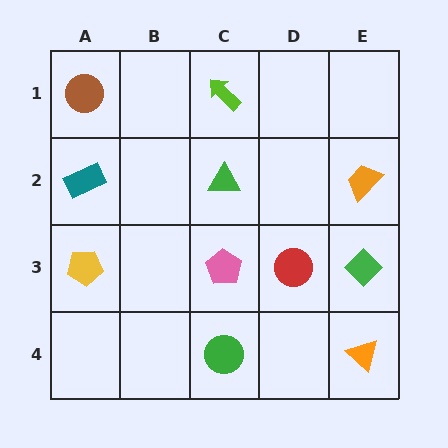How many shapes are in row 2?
3 shapes.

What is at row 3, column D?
A red circle.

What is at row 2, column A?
A teal rectangle.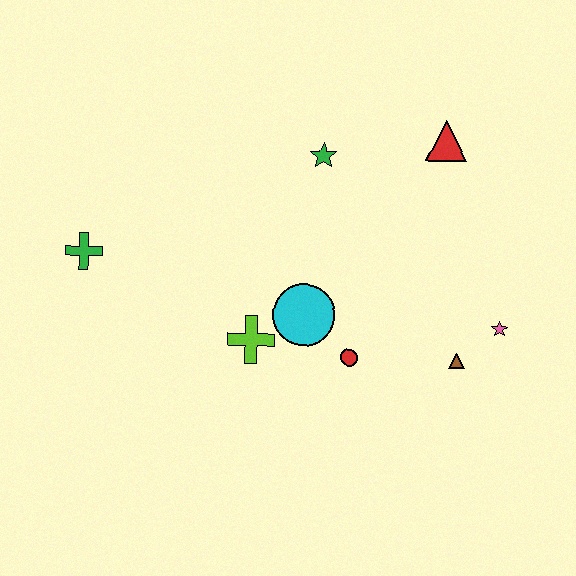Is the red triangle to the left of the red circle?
No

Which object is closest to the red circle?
The cyan circle is closest to the red circle.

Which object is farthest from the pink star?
The green cross is farthest from the pink star.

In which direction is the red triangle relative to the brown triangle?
The red triangle is above the brown triangle.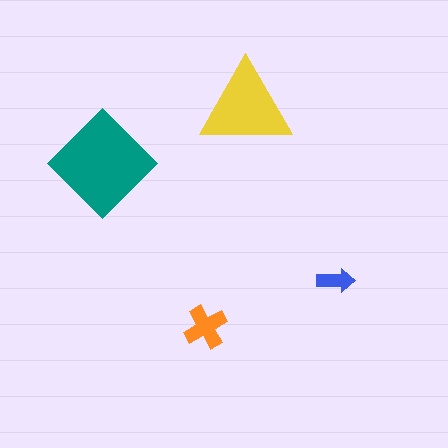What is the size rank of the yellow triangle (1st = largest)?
2nd.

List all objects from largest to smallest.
The teal diamond, the yellow triangle, the orange cross, the blue arrow.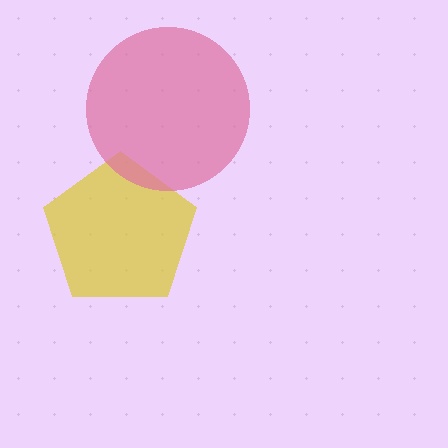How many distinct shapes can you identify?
There are 2 distinct shapes: a yellow pentagon, a pink circle.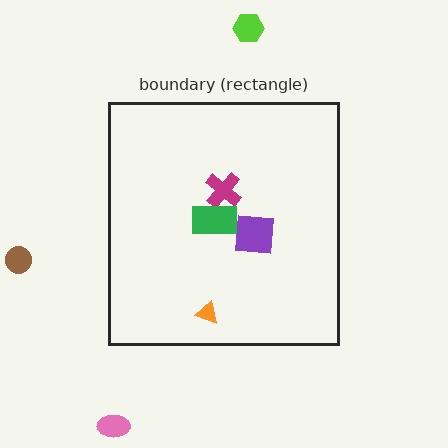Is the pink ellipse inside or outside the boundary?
Outside.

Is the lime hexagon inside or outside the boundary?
Outside.